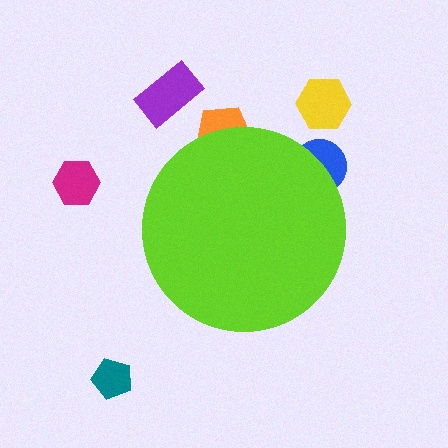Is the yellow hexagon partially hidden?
No, the yellow hexagon is fully visible.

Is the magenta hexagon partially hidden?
No, the magenta hexagon is fully visible.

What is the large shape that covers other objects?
A lime circle.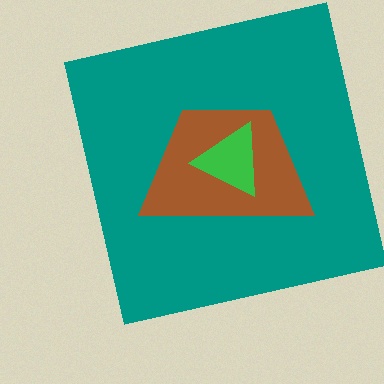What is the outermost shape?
The teal square.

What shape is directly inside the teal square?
The brown trapezoid.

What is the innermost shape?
The green triangle.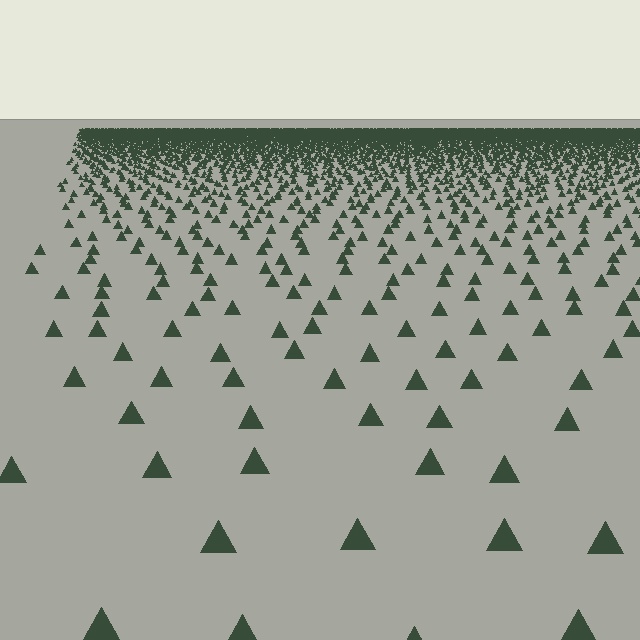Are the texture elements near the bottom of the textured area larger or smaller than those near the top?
Larger. Near the bottom, elements are closer to the viewer and appear at a bigger on-screen size.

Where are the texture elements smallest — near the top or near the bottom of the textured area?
Near the top.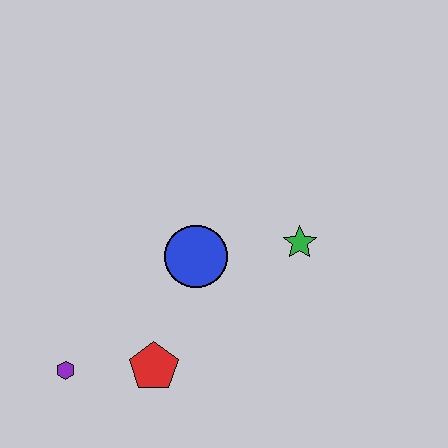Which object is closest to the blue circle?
The green star is closest to the blue circle.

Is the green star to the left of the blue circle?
No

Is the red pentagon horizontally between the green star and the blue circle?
No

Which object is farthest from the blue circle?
The purple hexagon is farthest from the blue circle.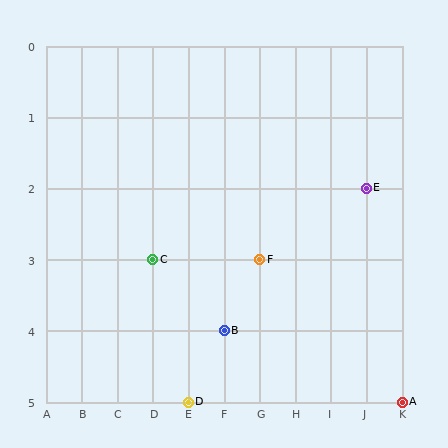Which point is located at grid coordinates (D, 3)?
Point C is at (D, 3).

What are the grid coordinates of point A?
Point A is at grid coordinates (K, 5).